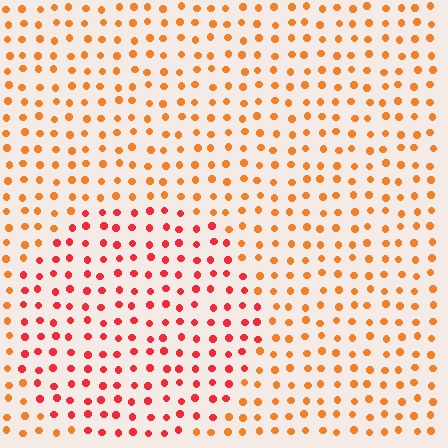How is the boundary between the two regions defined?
The boundary is defined purely by a slight shift in hue (about 31 degrees). Spacing, size, and orientation are identical on both sides.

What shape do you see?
I see a circle.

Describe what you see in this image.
The image is filled with small orange elements in a uniform arrangement. A circle-shaped region is visible where the elements are tinted to a slightly different hue, forming a subtle color boundary.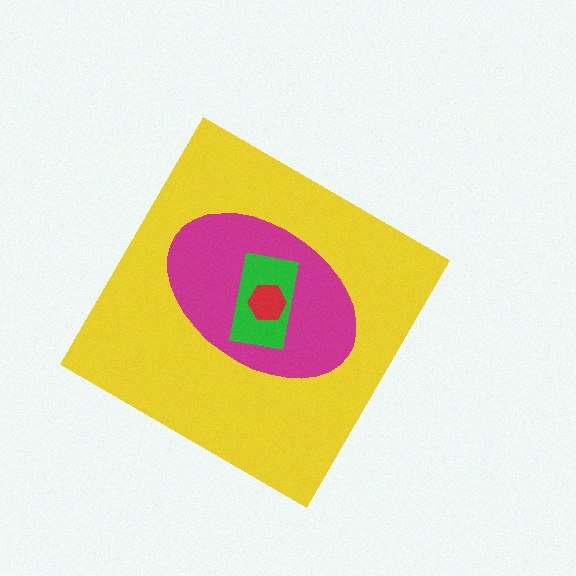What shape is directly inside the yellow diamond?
The magenta ellipse.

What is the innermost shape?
The red hexagon.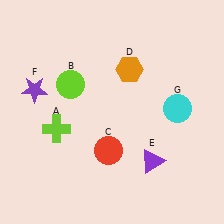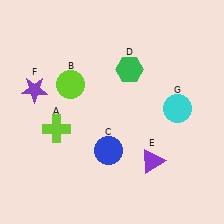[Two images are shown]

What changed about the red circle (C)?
In Image 1, C is red. In Image 2, it changed to blue.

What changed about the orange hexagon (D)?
In Image 1, D is orange. In Image 2, it changed to green.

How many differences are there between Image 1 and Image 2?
There are 2 differences between the two images.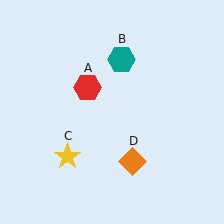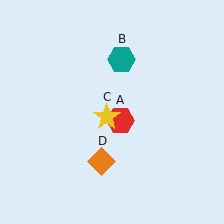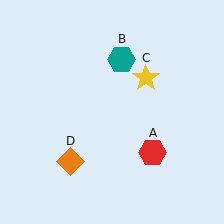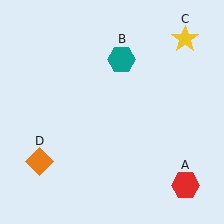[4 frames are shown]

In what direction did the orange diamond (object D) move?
The orange diamond (object D) moved left.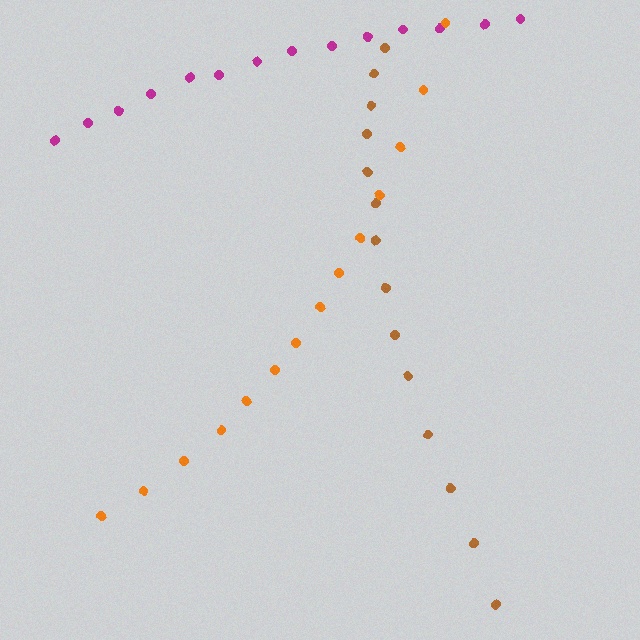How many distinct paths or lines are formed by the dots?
There are 3 distinct paths.